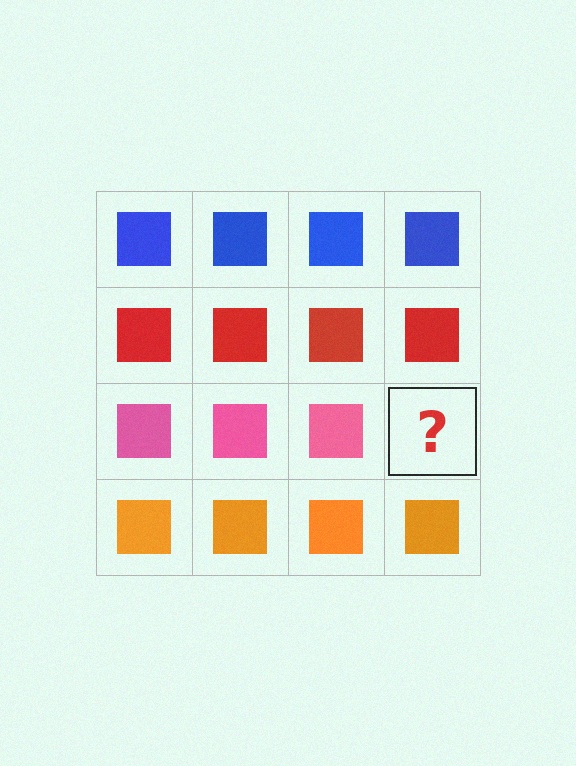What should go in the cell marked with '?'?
The missing cell should contain a pink square.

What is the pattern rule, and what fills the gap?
The rule is that each row has a consistent color. The gap should be filled with a pink square.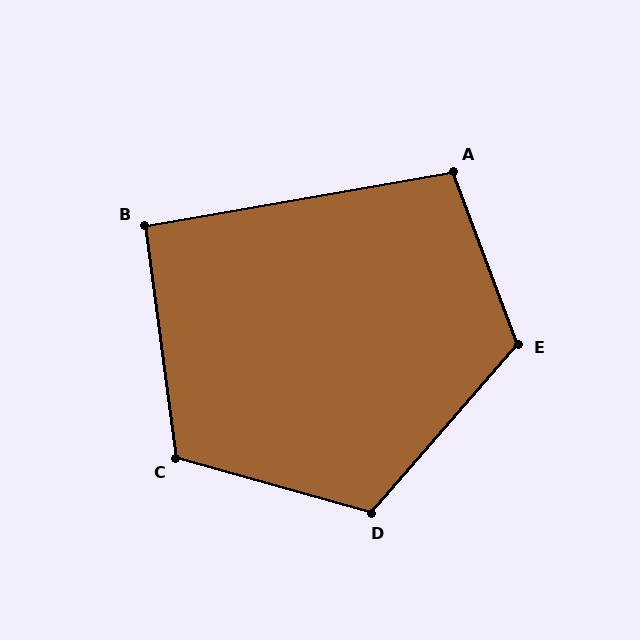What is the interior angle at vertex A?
Approximately 101 degrees (obtuse).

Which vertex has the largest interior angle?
E, at approximately 118 degrees.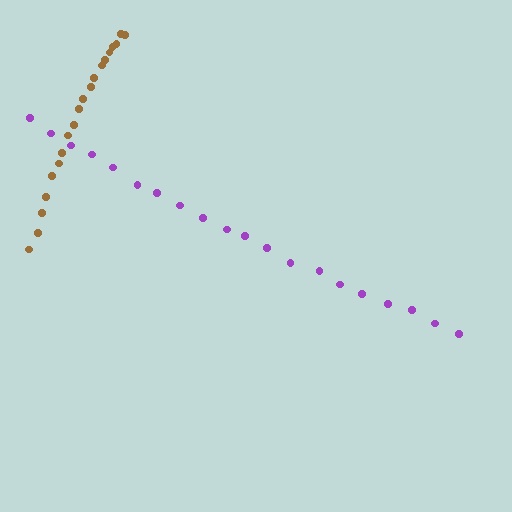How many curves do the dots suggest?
There are 2 distinct paths.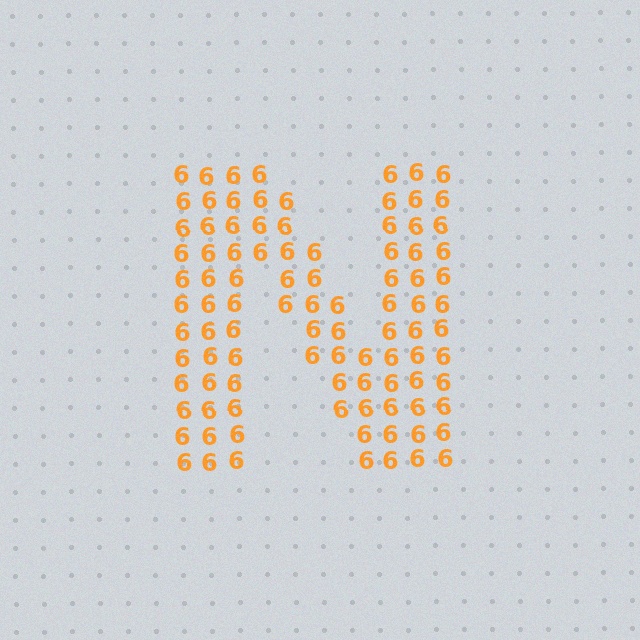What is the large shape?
The large shape is the letter N.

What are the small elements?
The small elements are digit 6's.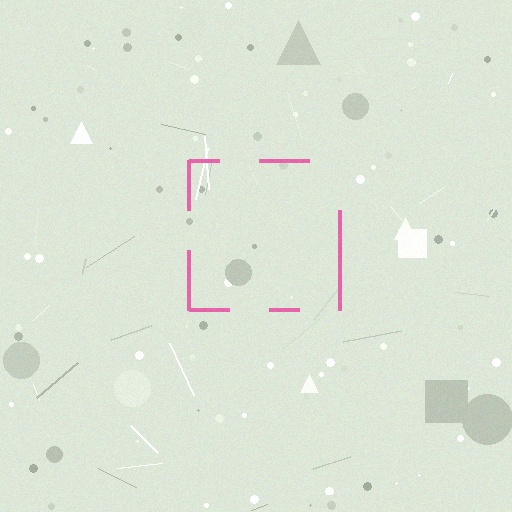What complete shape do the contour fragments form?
The contour fragments form a square.